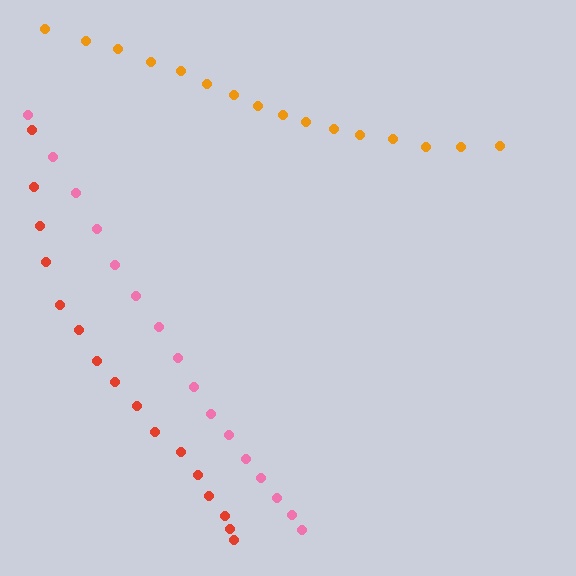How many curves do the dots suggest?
There are 3 distinct paths.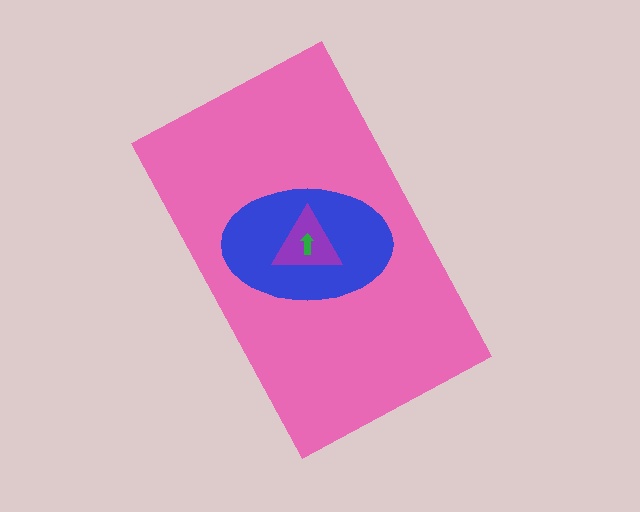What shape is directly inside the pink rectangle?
The blue ellipse.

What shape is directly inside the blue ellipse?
The purple triangle.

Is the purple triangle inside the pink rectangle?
Yes.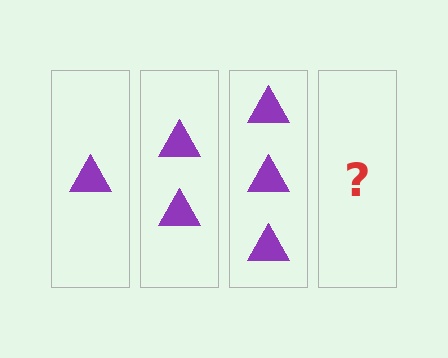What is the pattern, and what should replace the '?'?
The pattern is that each step adds one more triangle. The '?' should be 4 triangles.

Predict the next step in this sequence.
The next step is 4 triangles.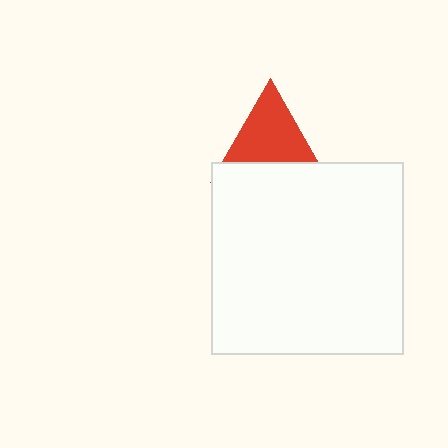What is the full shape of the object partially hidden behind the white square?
The partially hidden object is a red triangle.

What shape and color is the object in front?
The object in front is a white square.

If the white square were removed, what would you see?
You would see the complete red triangle.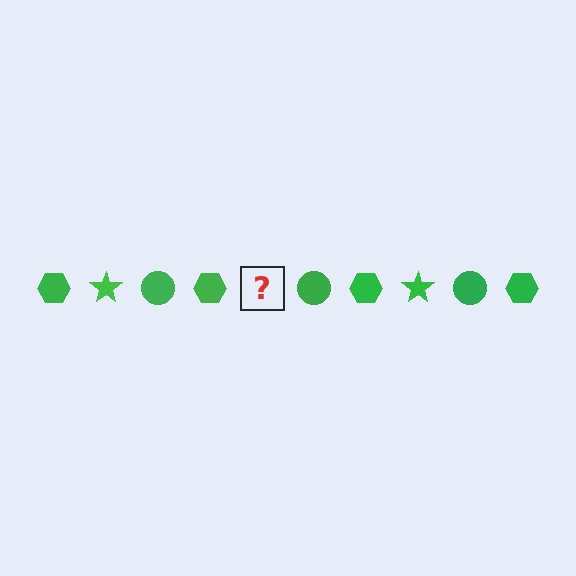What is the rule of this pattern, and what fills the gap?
The rule is that the pattern cycles through hexagon, star, circle shapes in green. The gap should be filled with a green star.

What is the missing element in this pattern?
The missing element is a green star.